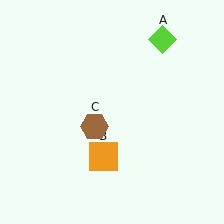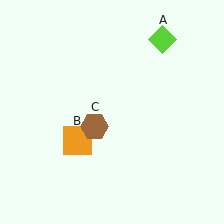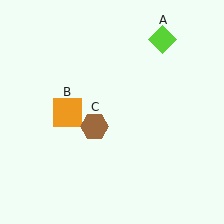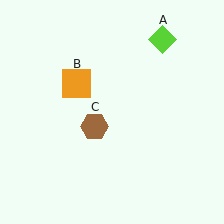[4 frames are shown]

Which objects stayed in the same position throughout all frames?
Lime diamond (object A) and brown hexagon (object C) remained stationary.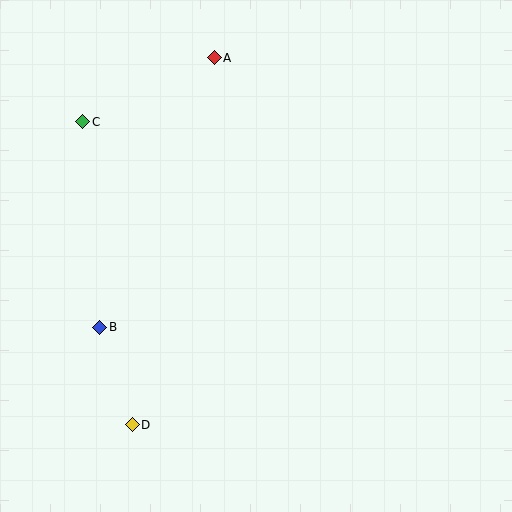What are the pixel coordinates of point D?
Point D is at (132, 425).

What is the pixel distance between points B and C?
The distance between B and C is 206 pixels.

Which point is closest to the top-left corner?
Point C is closest to the top-left corner.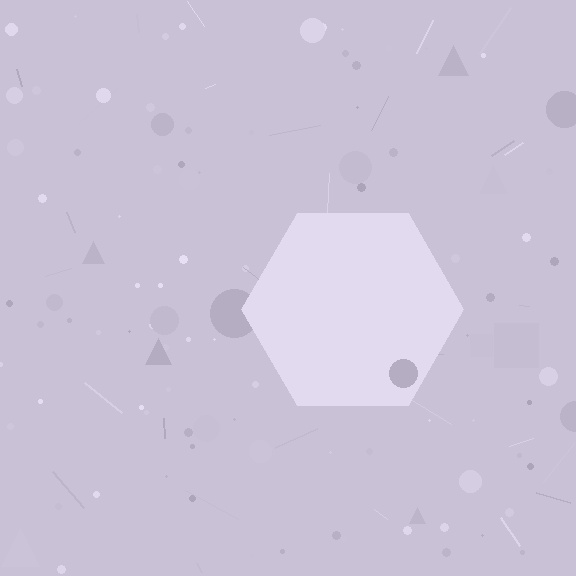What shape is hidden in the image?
A hexagon is hidden in the image.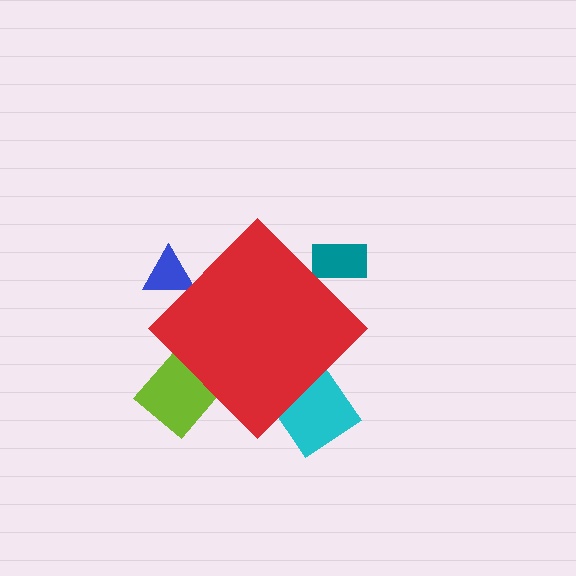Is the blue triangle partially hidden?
Yes, the blue triangle is partially hidden behind the red diamond.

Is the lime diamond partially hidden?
Yes, the lime diamond is partially hidden behind the red diamond.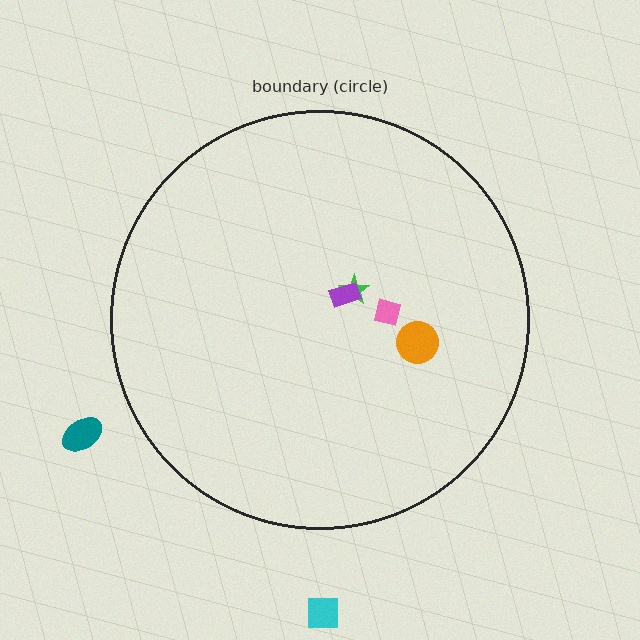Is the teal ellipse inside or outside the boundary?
Outside.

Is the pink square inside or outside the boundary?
Inside.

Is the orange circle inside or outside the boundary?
Inside.